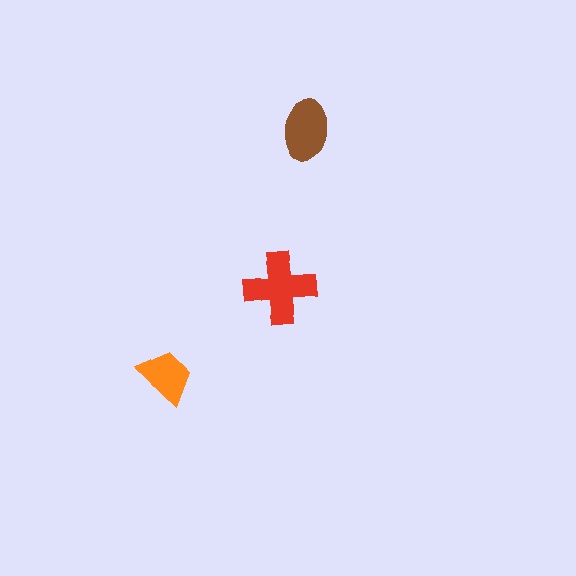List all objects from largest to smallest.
The red cross, the brown ellipse, the orange trapezoid.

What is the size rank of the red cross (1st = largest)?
1st.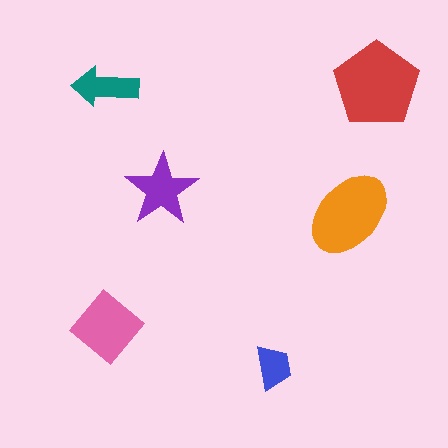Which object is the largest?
The red pentagon.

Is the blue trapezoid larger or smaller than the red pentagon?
Smaller.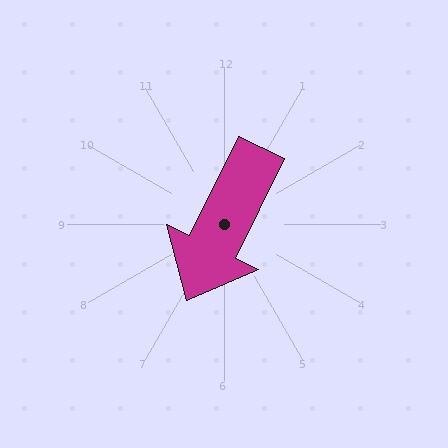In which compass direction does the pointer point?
Southwest.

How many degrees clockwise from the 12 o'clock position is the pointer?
Approximately 206 degrees.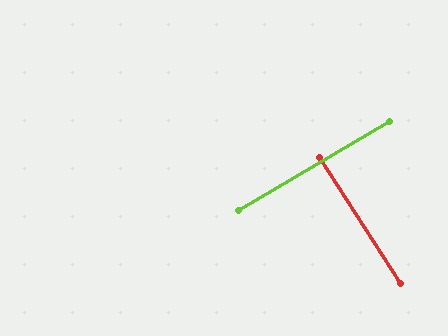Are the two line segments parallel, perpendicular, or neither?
Perpendicular — they meet at approximately 88°.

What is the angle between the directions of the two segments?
Approximately 88 degrees.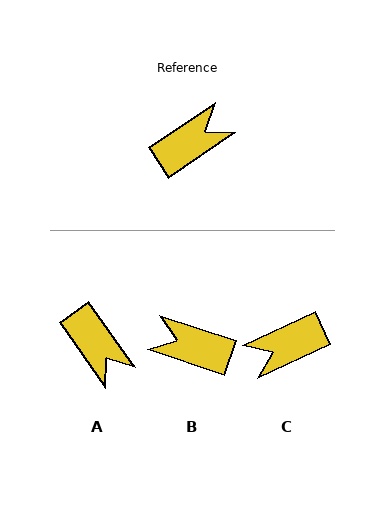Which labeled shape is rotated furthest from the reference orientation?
C, about 171 degrees away.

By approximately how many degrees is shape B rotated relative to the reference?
Approximately 128 degrees counter-clockwise.